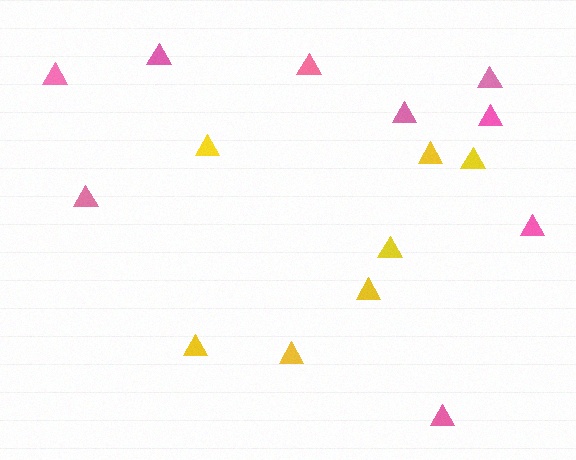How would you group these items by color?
There are 2 groups: one group of pink triangles (9) and one group of yellow triangles (7).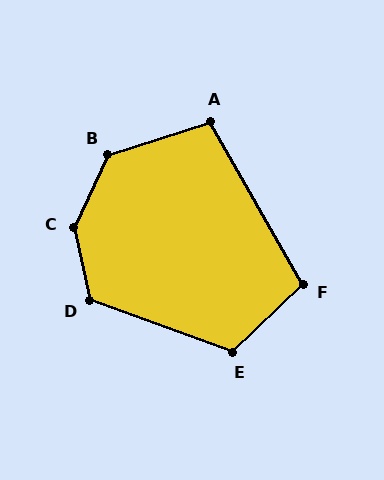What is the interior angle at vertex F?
Approximately 104 degrees (obtuse).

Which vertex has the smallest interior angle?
A, at approximately 102 degrees.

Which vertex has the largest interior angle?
C, at approximately 142 degrees.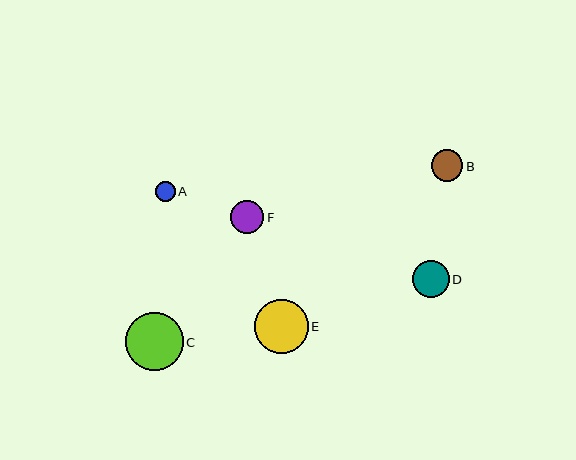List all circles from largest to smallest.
From largest to smallest: C, E, D, F, B, A.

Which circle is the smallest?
Circle A is the smallest with a size of approximately 20 pixels.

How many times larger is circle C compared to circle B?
Circle C is approximately 1.8 times the size of circle B.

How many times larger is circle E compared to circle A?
Circle E is approximately 2.6 times the size of circle A.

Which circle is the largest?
Circle C is the largest with a size of approximately 58 pixels.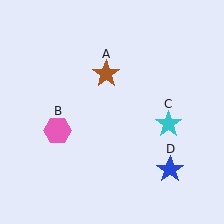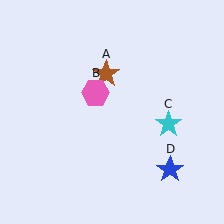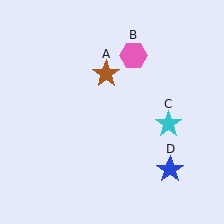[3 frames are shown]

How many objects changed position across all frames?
1 object changed position: pink hexagon (object B).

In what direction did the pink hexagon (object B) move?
The pink hexagon (object B) moved up and to the right.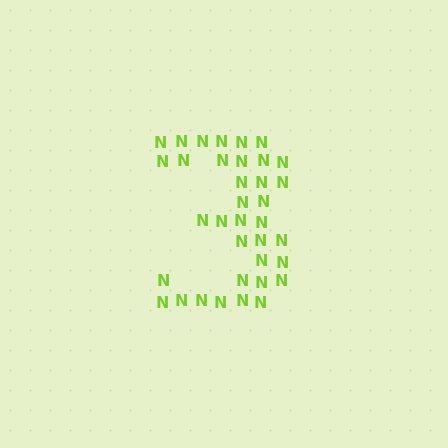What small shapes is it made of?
It is made of small letter N's.